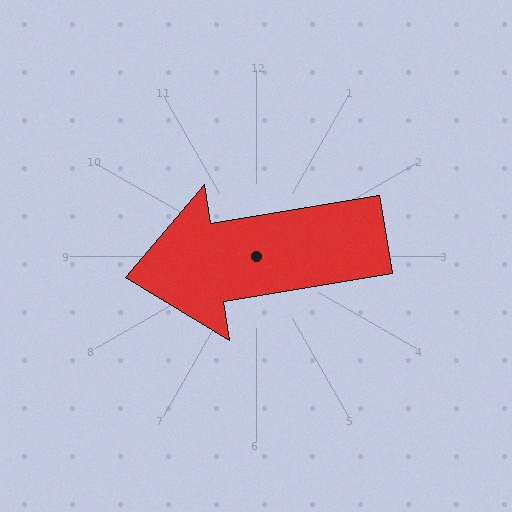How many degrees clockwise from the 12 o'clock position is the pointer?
Approximately 261 degrees.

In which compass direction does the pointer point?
West.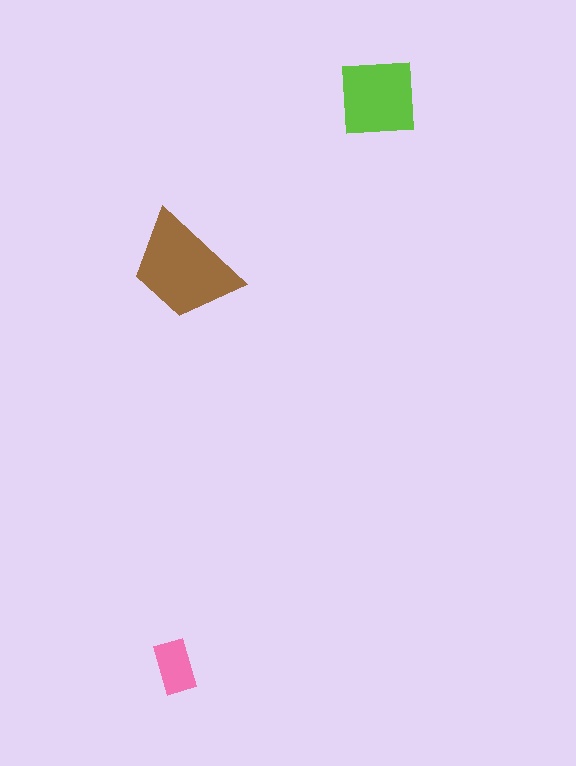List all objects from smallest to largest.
The pink rectangle, the lime square, the brown trapezoid.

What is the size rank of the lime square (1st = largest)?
2nd.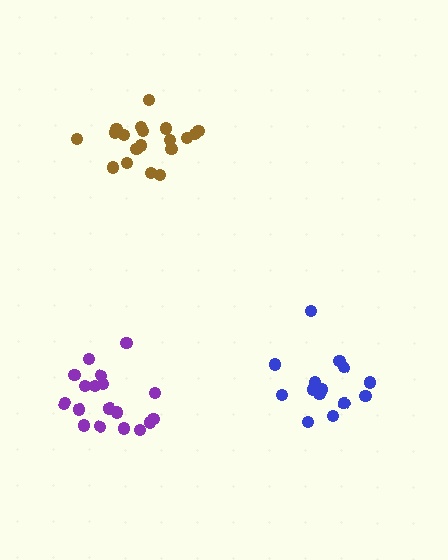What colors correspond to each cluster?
The clusters are colored: brown, purple, blue.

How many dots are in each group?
Group 1: 19 dots, Group 2: 18 dots, Group 3: 14 dots (51 total).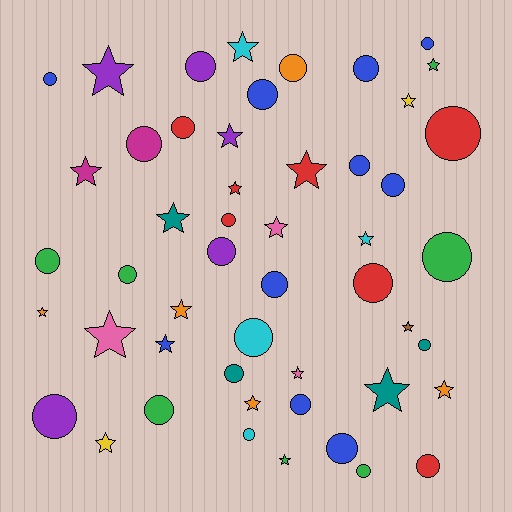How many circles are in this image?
There are 28 circles.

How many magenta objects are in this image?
There are 2 magenta objects.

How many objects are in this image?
There are 50 objects.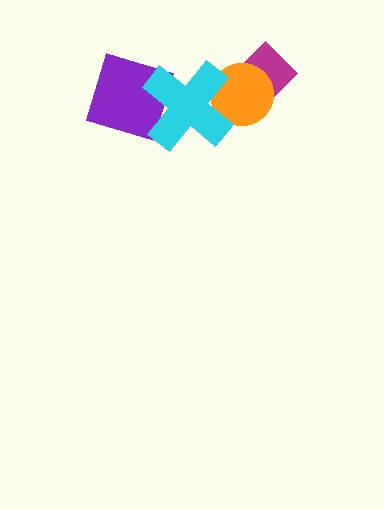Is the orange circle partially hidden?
Yes, it is partially covered by another shape.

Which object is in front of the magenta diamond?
The orange circle is in front of the magenta diamond.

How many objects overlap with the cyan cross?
2 objects overlap with the cyan cross.